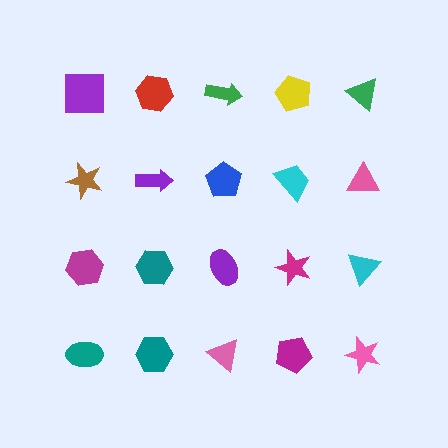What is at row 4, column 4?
A magenta pentagon.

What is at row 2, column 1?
A brown star.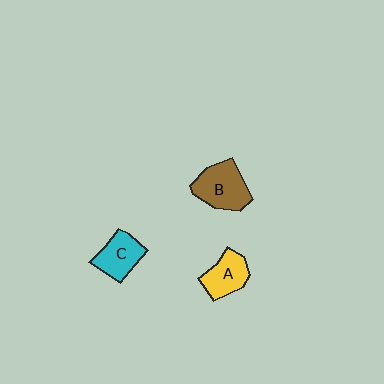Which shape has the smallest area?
Shape A (yellow).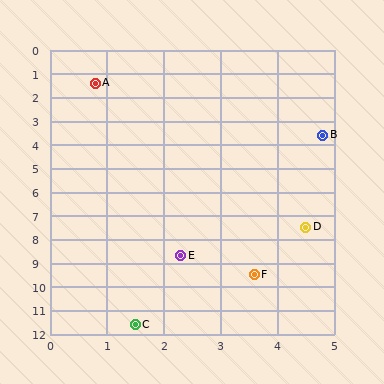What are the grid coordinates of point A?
Point A is at approximately (0.8, 1.4).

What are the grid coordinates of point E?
Point E is at approximately (2.3, 8.7).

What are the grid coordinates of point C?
Point C is at approximately (1.5, 11.6).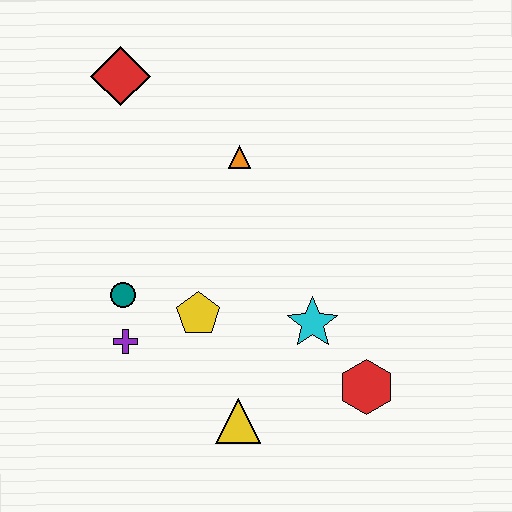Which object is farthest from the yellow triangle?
The red diamond is farthest from the yellow triangle.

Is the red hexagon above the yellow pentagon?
No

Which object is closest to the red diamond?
The orange triangle is closest to the red diamond.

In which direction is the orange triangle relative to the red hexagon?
The orange triangle is above the red hexagon.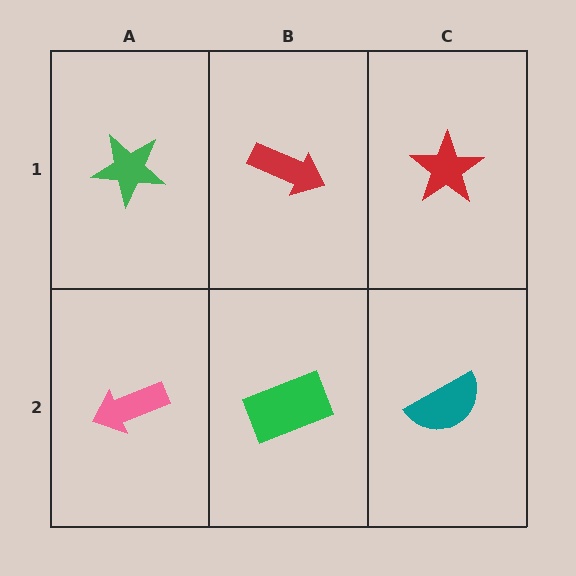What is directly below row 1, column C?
A teal semicircle.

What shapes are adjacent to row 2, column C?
A red star (row 1, column C), a green rectangle (row 2, column B).